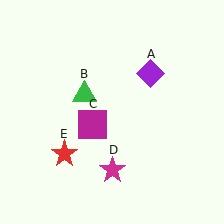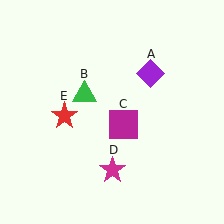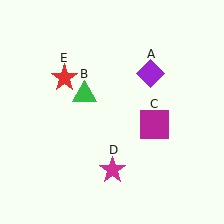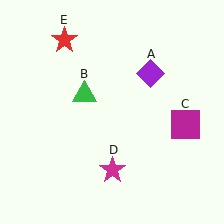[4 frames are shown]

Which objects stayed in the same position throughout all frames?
Purple diamond (object A) and green triangle (object B) and magenta star (object D) remained stationary.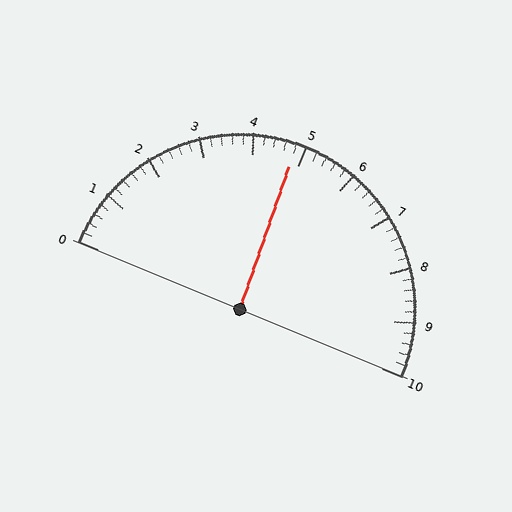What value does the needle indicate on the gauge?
The needle indicates approximately 4.8.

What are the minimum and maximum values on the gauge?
The gauge ranges from 0 to 10.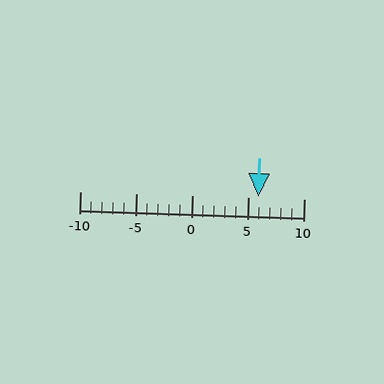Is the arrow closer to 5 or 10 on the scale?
The arrow is closer to 5.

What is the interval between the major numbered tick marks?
The major tick marks are spaced 5 units apart.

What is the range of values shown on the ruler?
The ruler shows values from -10 to 10.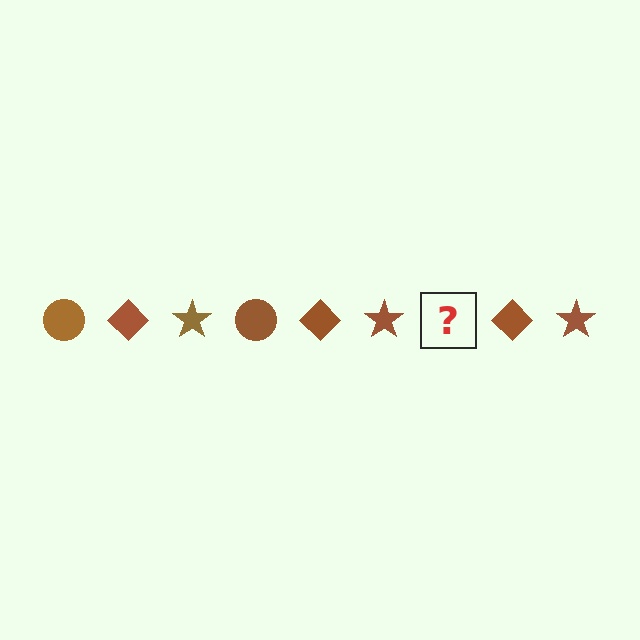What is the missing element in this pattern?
The missing element is a brown circle.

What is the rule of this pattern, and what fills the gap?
The rule is that the pattern cycles through circle, diamond, star shapes in brown. The gap should be filled with a brown circle.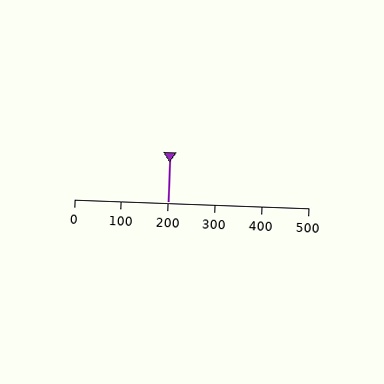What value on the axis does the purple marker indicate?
The marker indicates approximately 200.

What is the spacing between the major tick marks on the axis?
The major ticks are spaced 100 apart.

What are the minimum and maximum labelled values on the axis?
The axis runs from 0 to 500.